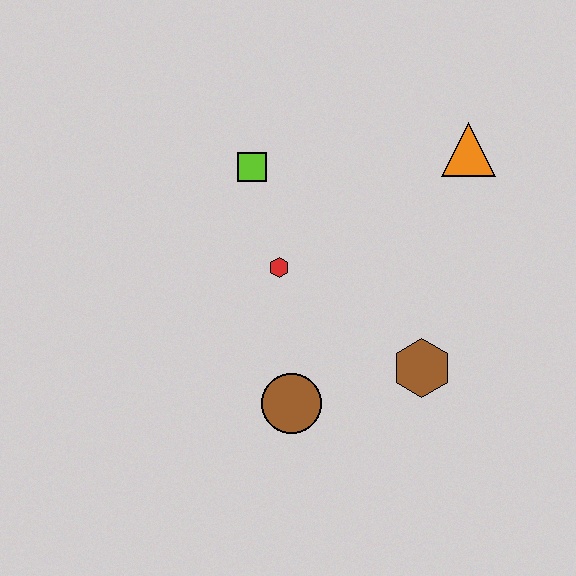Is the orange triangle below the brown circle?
No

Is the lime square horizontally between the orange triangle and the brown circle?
No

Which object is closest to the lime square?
The red hexagon is closest to the lime square.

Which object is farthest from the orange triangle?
The brown circle is farthest from the orange triangle.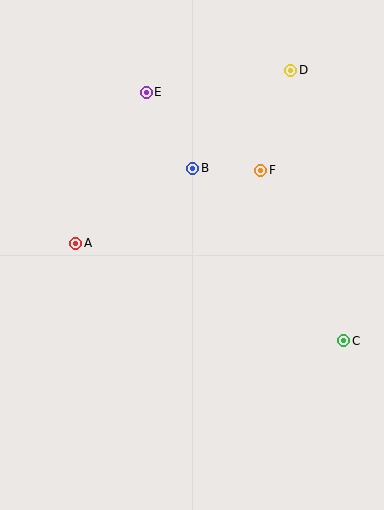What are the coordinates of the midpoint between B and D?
The midpoint between B and D is at (242, 119).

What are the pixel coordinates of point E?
Point E is at (146, 92).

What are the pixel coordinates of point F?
Point F is at (261, 170).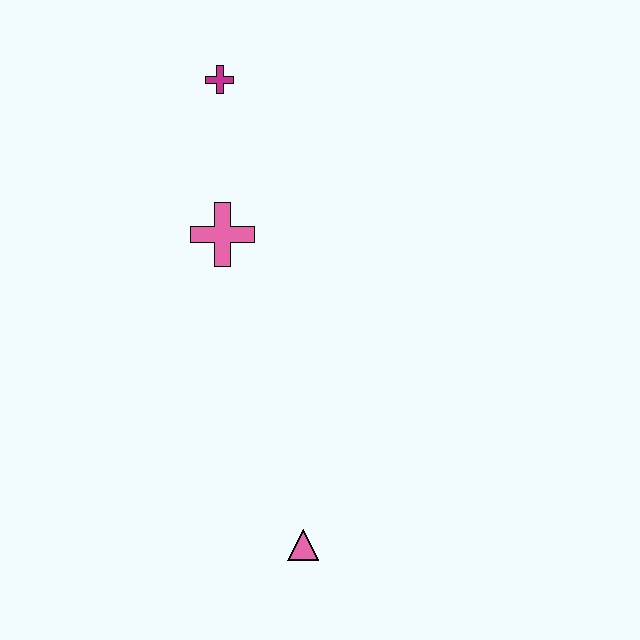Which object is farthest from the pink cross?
The pink triangle is farthest from the pink cross.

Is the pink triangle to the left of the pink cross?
No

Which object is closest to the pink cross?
The magenta cross is closest to the pink cross.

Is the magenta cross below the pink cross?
No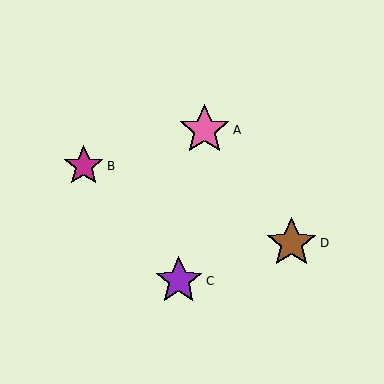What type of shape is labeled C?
Shape C is a purple star.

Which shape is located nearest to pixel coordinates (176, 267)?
The purple star (labeled C) at (179, 281) is nearest to that location.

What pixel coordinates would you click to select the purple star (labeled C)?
Click at (179, 281) to select the purple star C.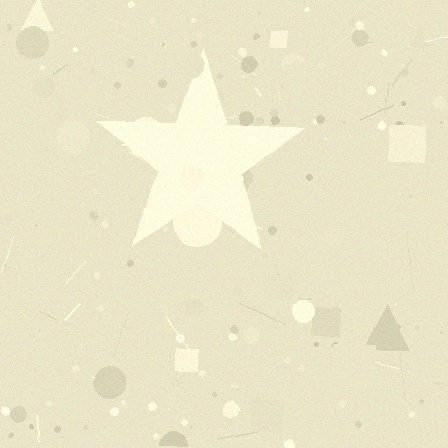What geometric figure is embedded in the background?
A star is embedded in the background.